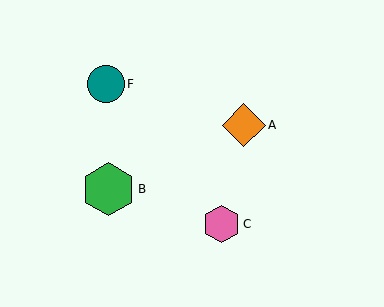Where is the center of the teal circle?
The center of the teal circle is at (106, 84).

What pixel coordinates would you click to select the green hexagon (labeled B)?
Click at (109, 189) to select the green hexagon B.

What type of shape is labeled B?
Shape B is a green hexagon.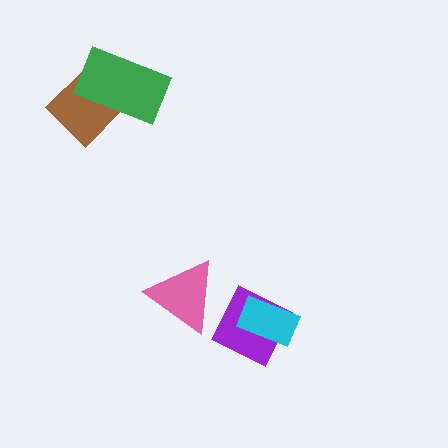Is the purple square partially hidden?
Yes, it is partially covered by another shape.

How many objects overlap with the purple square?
1 object overlaps with the purple square.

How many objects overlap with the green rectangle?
1 object overlaps with the green rectangle.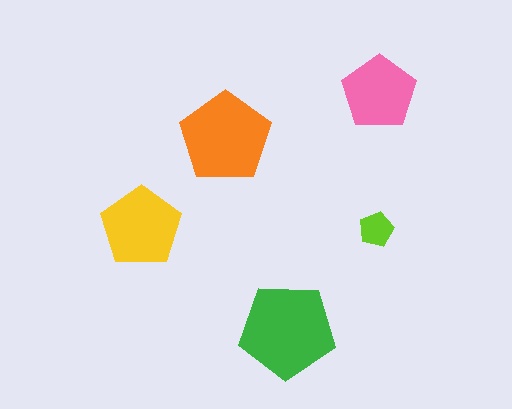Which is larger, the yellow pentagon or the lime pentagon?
The yellow one.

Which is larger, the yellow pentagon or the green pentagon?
The green one.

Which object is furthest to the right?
The pink pentagon is rightmost.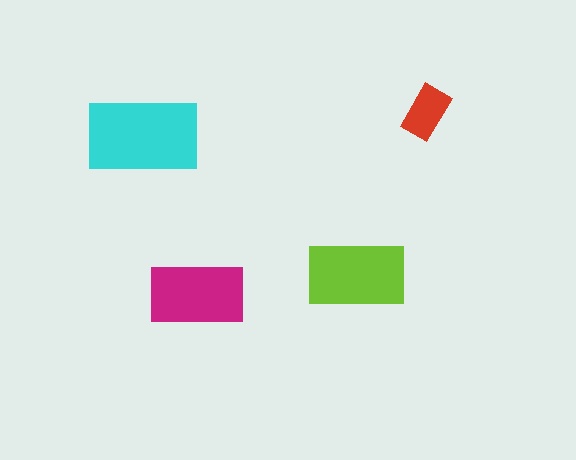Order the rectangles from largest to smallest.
the cyan one, the lime one, the magenta one, the red one.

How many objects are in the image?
There are 4 objects in the image.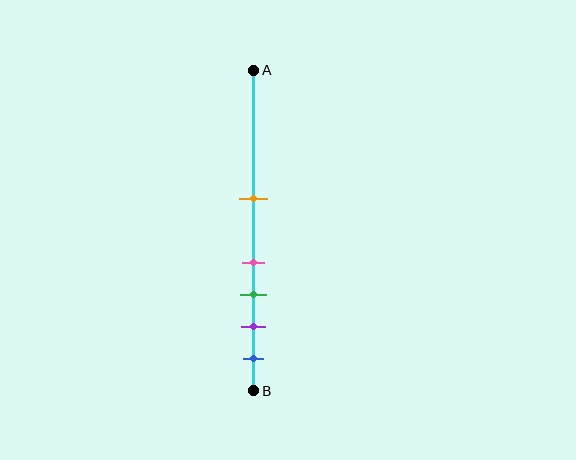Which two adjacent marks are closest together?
The pink and green marks are the closest adjacent pair.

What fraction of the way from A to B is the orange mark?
The orange mark is approximately 40% (0.4) of the way from A to B.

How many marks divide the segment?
There are 5 marks dividing the segment.